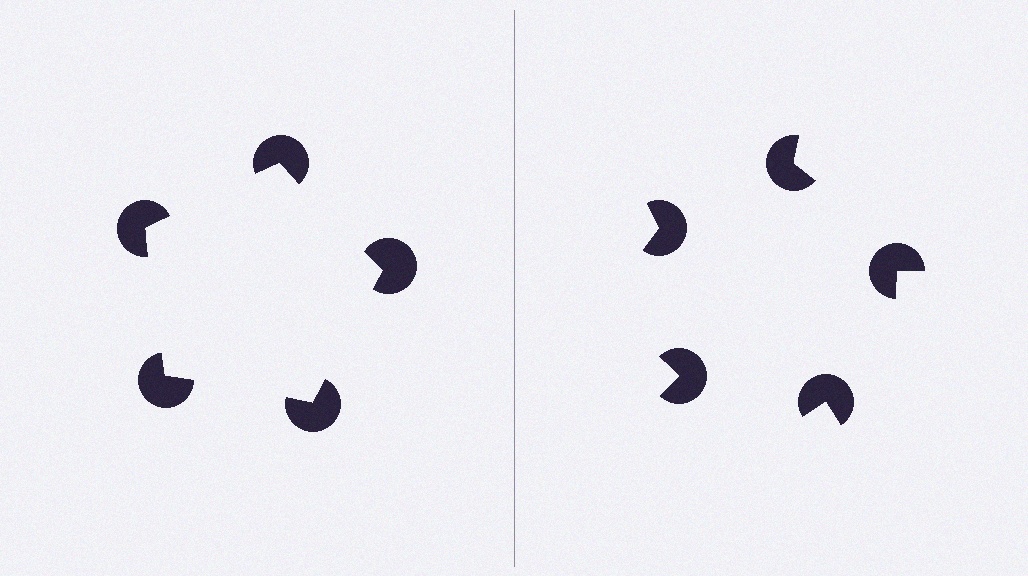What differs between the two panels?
The pac-man discs are positioned identically on both sides; only the wedge orientations differ. On the left they align to a pentagon; on the right they are misaligned.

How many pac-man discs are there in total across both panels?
10 — 5 on each side.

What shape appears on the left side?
An illusory pentagon.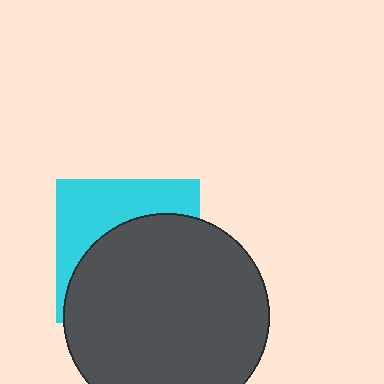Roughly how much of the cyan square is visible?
A small part of it is visible (roughly 39%).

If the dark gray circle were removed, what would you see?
You would see the complete cyan square.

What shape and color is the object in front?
The object in front is a dark gray circle.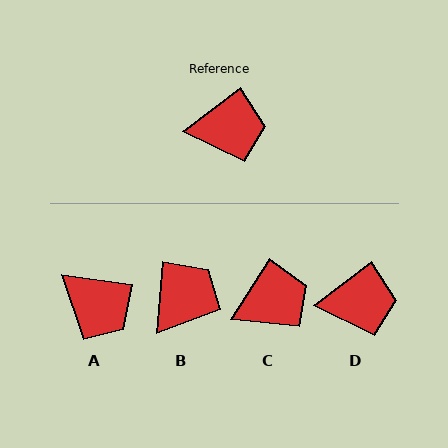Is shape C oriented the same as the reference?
No, it is off by about 21 degrees.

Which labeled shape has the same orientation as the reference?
D.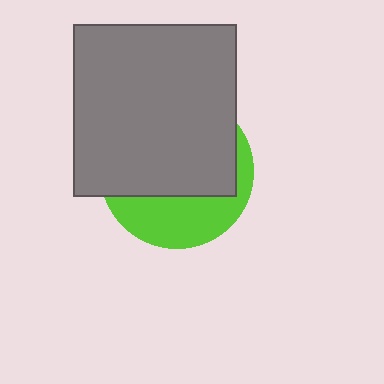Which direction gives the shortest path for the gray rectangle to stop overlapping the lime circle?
Moving up gives the shortest separation.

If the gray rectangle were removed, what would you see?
You would see the complete lime circle.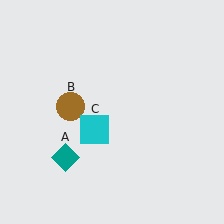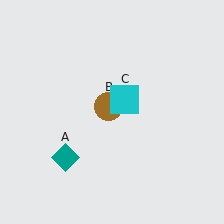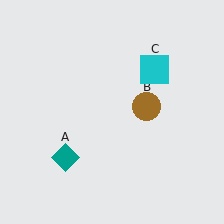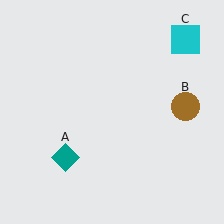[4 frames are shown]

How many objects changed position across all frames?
2 objects changed position: brown circle (object B), cyan square (object C).